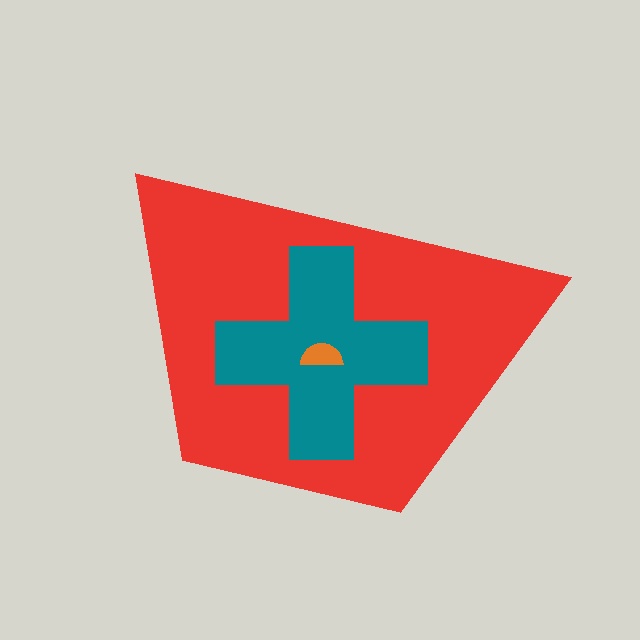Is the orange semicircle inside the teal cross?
Yes.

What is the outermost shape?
The red trapezoid.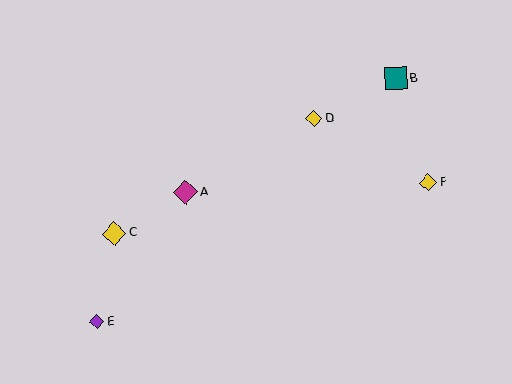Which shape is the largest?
The magenta diamond (labeled A) is the largest.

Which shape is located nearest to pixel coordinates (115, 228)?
The yellow diamond (labeled C) at (114, 234) is nearest to that location.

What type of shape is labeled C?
Shape C is a yellow diamond.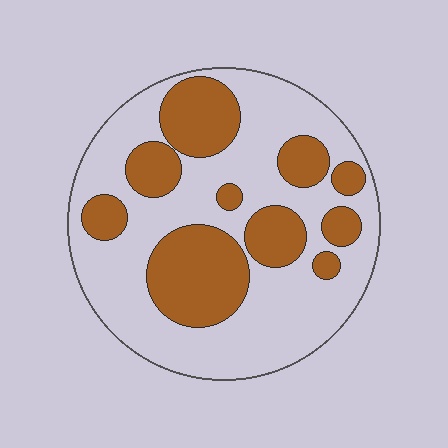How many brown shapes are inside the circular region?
10.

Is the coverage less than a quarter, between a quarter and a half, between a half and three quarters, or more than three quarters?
Between a quarter and a half.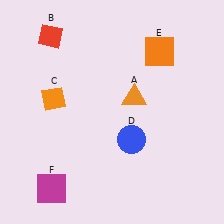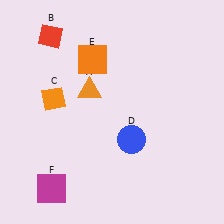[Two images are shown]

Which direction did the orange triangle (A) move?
The orange triangle (A) moved left.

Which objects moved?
The objects that moved are: the orange triangle (A), the orange square (E).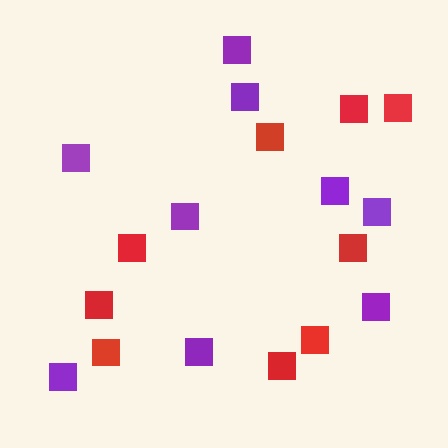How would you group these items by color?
There are 2 groups: one group of red squares (9) and one group of purple squares (9).